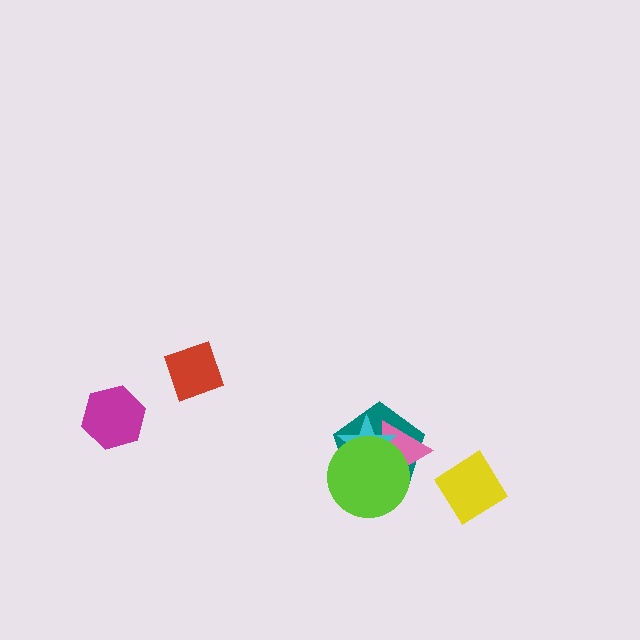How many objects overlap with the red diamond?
0 objects overlap with the red diamond.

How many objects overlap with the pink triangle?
3 objects overlap with the pink triangle.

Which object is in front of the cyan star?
The lime circle is in front of the cyan star.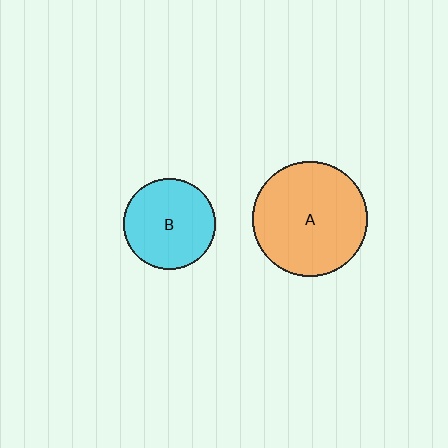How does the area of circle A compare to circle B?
Approximately 1.6 times.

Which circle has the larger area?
Circle A (orange).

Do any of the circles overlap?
No, none of the circles overlap.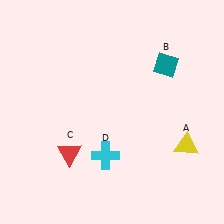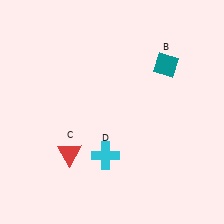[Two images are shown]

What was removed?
The yellow triangle (A) was removed in Image 2.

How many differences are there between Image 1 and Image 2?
There is 1 difference between the two images.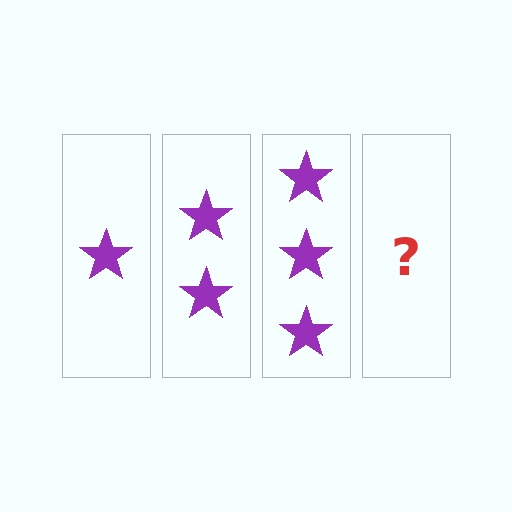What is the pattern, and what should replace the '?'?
The pattern is that each step adds one more star. The '?' should be 4 stars.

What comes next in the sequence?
The next element should be 4 stars.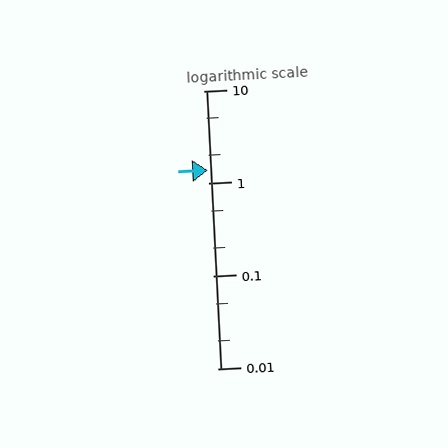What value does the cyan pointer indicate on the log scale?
The pointer indicates approximately 1.4.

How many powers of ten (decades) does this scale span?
The scale spans 3 decades, from 0.01 to 10.